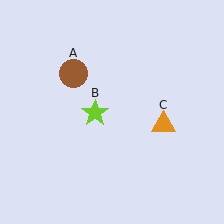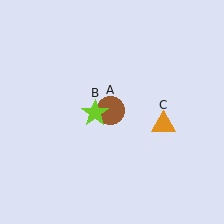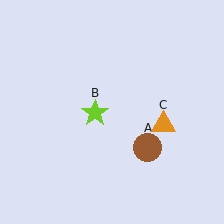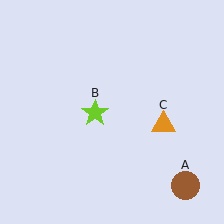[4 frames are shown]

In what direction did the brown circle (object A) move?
The brown circle (object A) moved down and to the right.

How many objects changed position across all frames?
1 object changed position: brown circle (object A).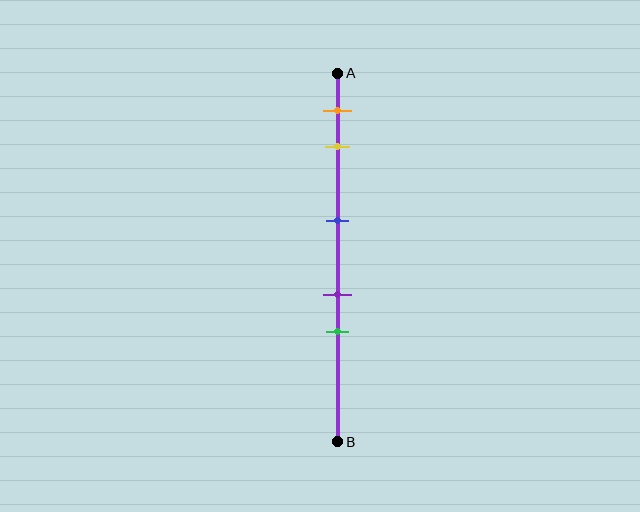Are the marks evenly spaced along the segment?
No, the marks are not evenly spaced.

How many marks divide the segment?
There are 5 marks dividing the segment.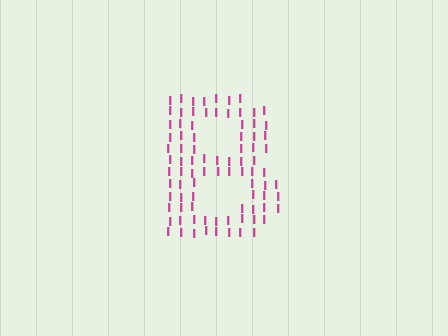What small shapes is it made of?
It is made of small letter I's.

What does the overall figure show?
The overall figure shows the letter B.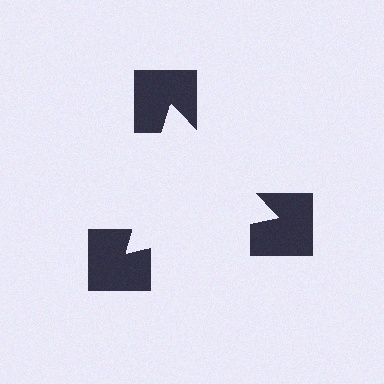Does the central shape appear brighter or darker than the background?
It typically appears slightly brighter than the background, even though no actual brightness change is drawn.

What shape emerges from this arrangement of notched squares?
An illusory triangle — its edges are inferred from the aligned wedge cuts in the notched squares, not physically drawn.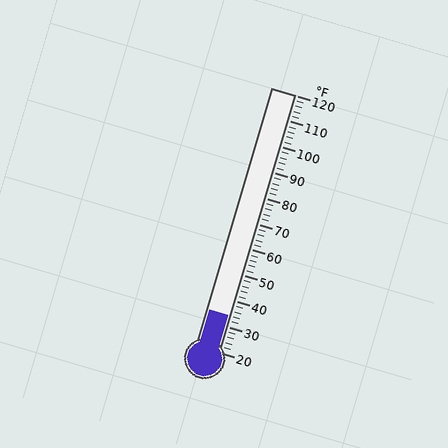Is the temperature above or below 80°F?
The temperature is below 80°F.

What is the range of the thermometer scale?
The thermometer scale ranges from 20°F to 120°F.